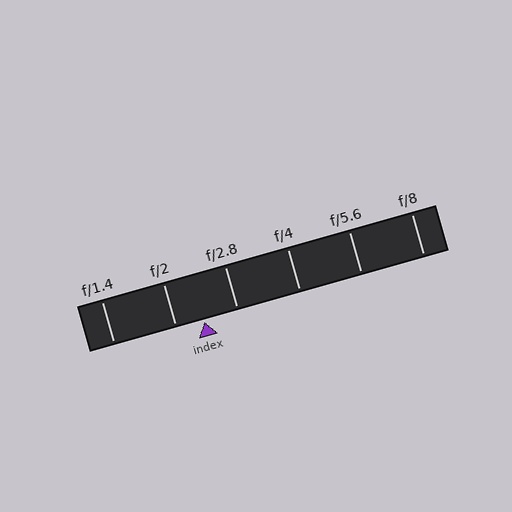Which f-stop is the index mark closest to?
The index mark is closest to f/2.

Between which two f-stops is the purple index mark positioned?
The index mark is between f/2 and f/2.8.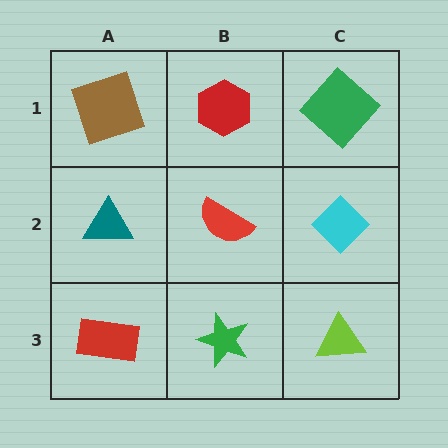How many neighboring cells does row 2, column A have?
3.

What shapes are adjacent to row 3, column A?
A teal triangle (row 2, column A), a green star (row 3, column B).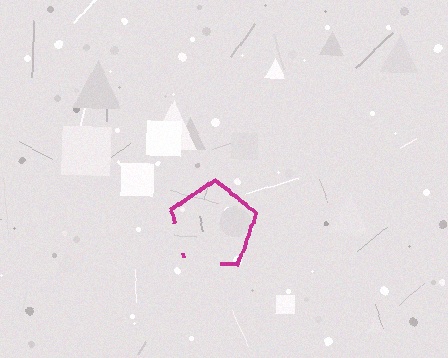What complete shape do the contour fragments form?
The contour fragments form a pentagon.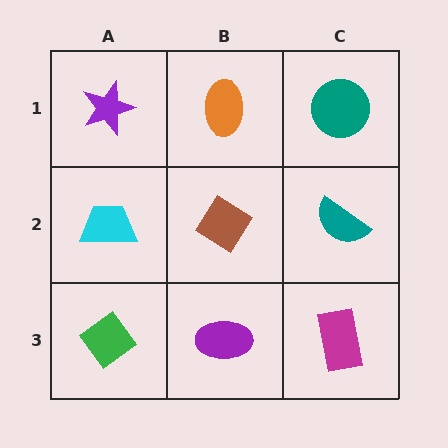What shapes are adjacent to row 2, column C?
A teal circle (row 1, column C), a magenta rectangle (row 3, column C), a brown diamond (row 2, column B).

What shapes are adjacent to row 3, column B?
A brown diamond (row 2, column B), a green diamond (row 3, column A), a magenta rectangle (row 3, column C).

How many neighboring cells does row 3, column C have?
2.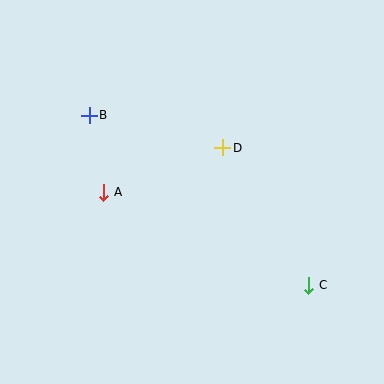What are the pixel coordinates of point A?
Point A is at (104, 192).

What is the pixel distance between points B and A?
The distance between B and A is 78 pixels.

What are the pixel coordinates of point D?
Point D is at (223, 148).